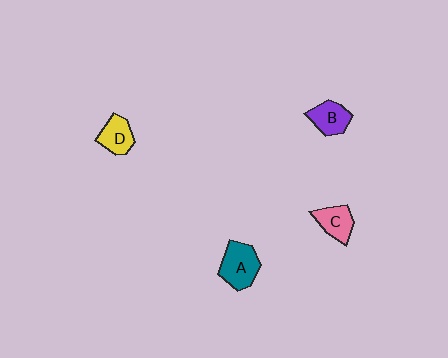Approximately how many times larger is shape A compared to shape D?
Approximately 1.4 times.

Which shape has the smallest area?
Shape D (yellow).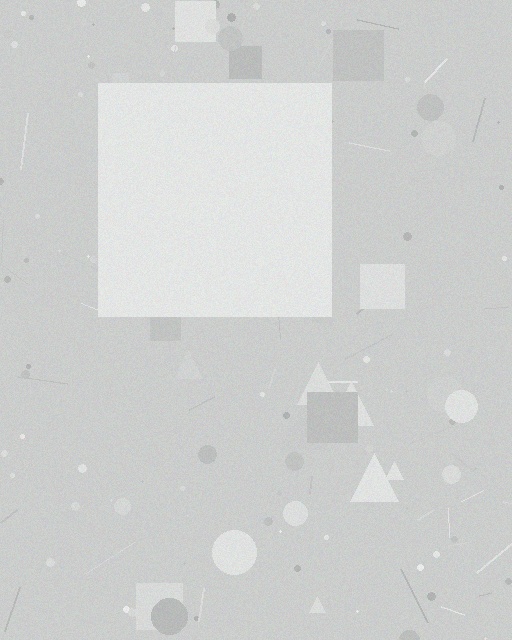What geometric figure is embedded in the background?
A square is embedded in the background.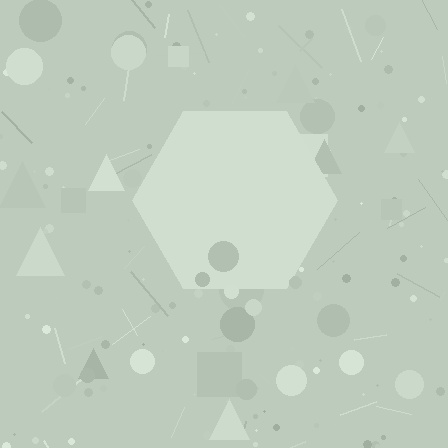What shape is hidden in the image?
A hexagon is hidden in the image.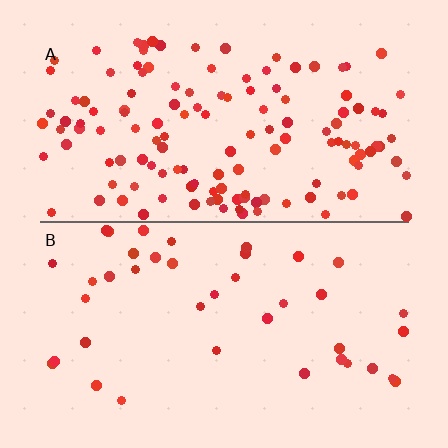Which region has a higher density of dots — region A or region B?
A (the top).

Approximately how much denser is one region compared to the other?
Approximately 3.4× — region A over region B.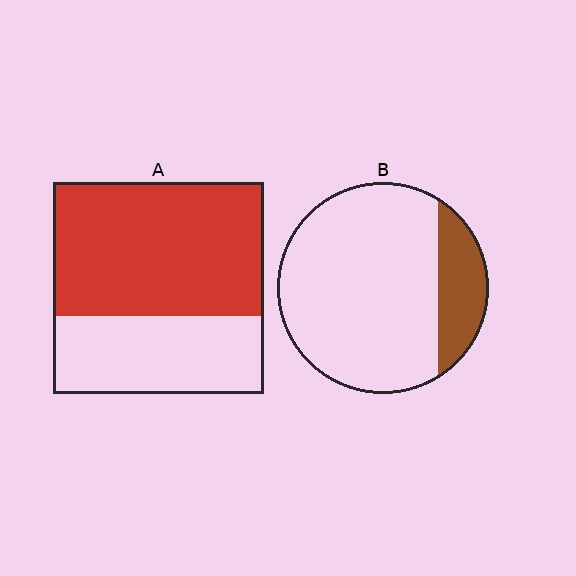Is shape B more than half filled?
No.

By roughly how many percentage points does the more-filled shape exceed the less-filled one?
By roughly 45 percentage points (A over B).